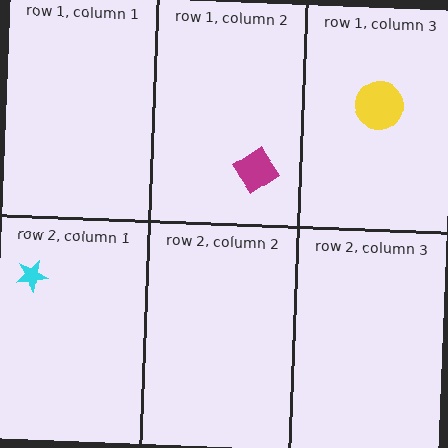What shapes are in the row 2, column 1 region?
The cyan star.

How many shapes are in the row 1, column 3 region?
1.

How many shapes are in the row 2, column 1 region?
1.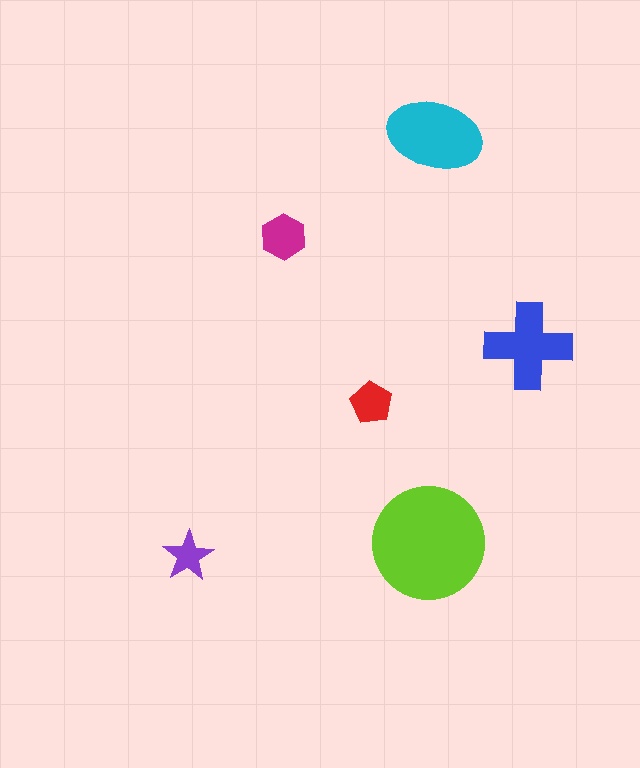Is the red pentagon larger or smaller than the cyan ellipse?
Smaller.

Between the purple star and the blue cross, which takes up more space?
The blue cross.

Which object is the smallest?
The purple star.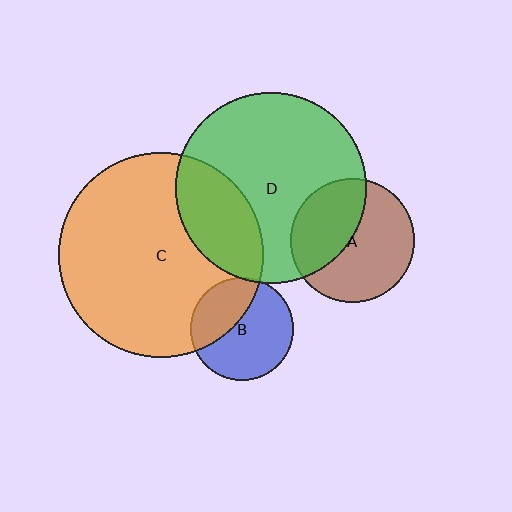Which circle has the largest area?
Circle C (orange).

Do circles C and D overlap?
Yes.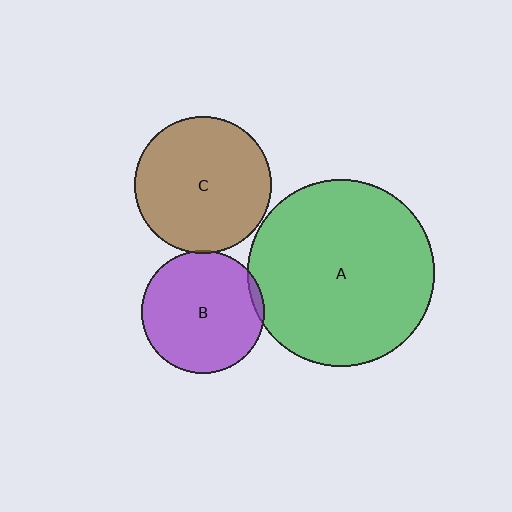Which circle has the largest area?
Circle A (green).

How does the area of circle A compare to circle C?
Approximately 1.9 times.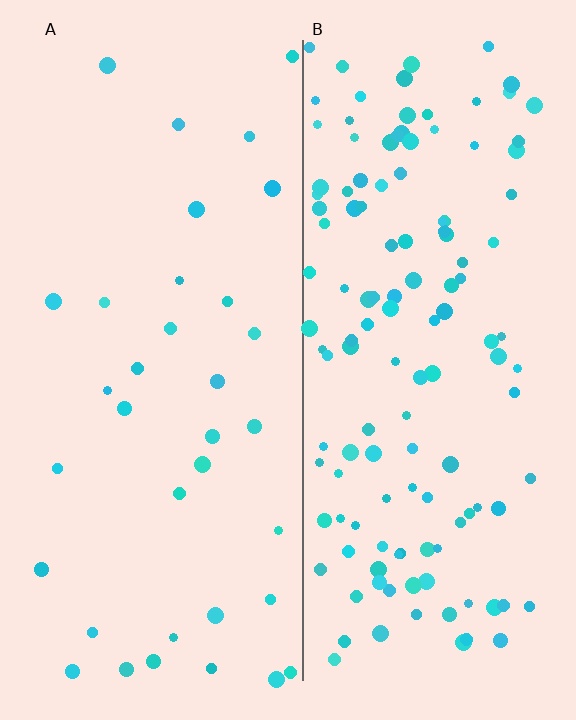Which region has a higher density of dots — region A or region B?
B (the right).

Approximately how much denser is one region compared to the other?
Approximately 3.9× — region B over region A.